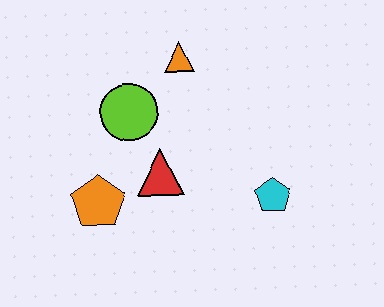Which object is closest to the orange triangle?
The lime circle is closest to the orange triangle.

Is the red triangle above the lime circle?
No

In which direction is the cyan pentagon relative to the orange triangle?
The cyan pentagon is below the orange triangle.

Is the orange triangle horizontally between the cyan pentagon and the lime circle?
Yes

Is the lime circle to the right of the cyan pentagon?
No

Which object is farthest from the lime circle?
The cyan pentagon is farthest from the lime circle.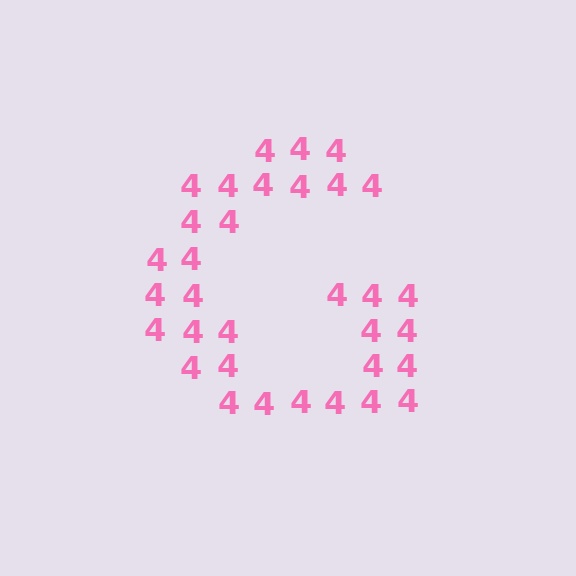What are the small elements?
The small elements are digit 4's.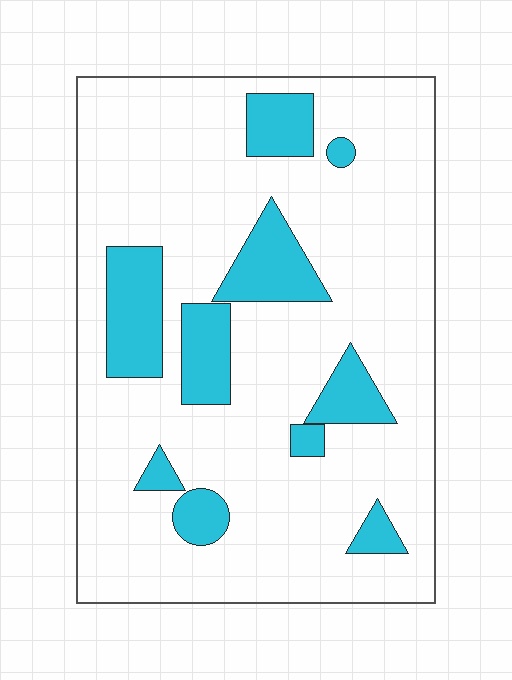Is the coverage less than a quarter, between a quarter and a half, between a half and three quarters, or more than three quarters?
Less than a quarter.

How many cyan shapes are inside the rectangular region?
10.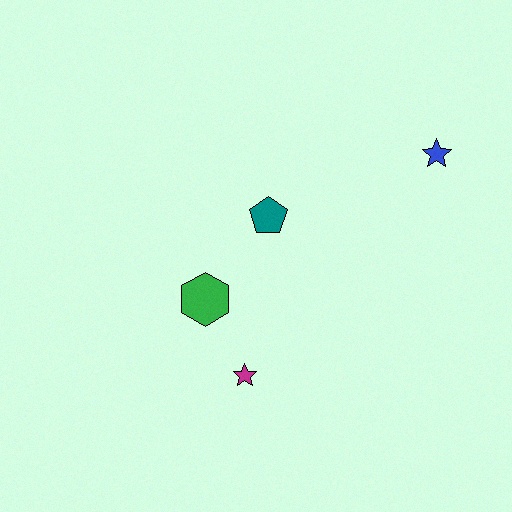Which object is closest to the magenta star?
The green hexagon is closest to the magenta star.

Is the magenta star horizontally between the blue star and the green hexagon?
Yes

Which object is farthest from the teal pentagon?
The blue star is farthest from the teal pentagon.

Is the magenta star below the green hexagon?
Yes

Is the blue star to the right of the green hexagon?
Yes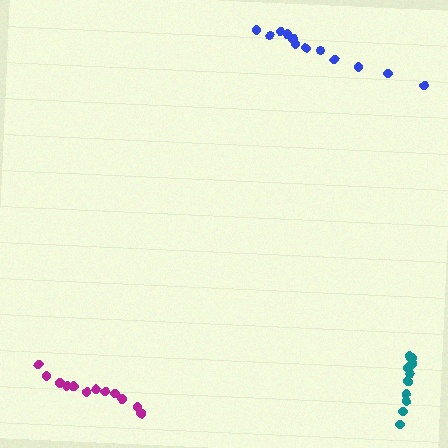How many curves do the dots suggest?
There are 3 distinct paths.